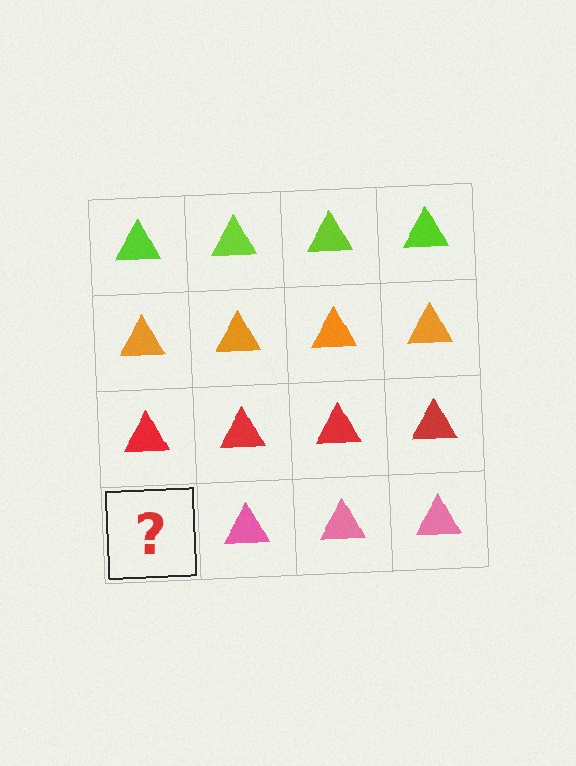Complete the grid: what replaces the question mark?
The question mark should be replaced with a pink triangle.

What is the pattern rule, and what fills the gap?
The rule is that each row has a consistent color. The gap should be filled with a pink triangle.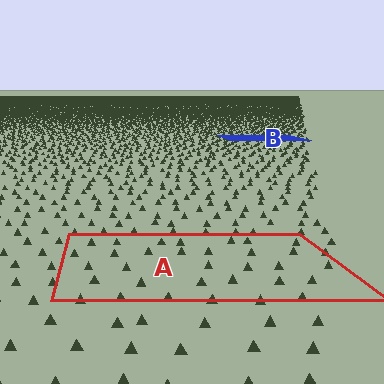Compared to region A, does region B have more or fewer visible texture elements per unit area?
Region B has more texture elements per unit area — they are packed more densely because it is farther away.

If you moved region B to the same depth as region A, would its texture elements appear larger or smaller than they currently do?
They would appear larger. At a closer depth, the same texture elements are projected at a bigger on-screen size.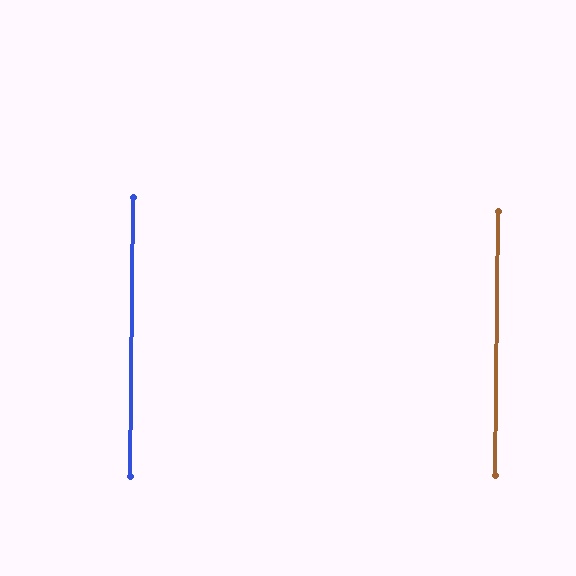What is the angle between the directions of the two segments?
Approximately 0 degrees.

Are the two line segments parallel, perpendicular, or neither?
Parallel — their directions differ by only 0.1°.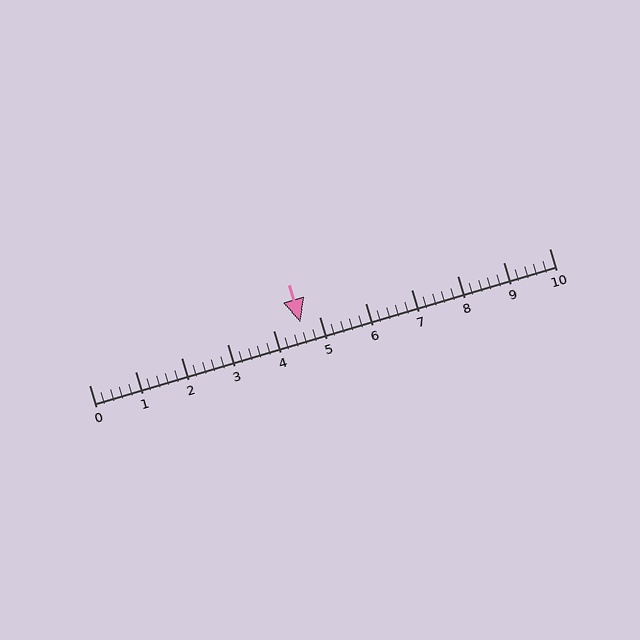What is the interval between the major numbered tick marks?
The major tick marks are spaced 1 units apart.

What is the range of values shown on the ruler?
The ruler shows values from 0 to 10.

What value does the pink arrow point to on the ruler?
The pink arrow points to approximately 4.6.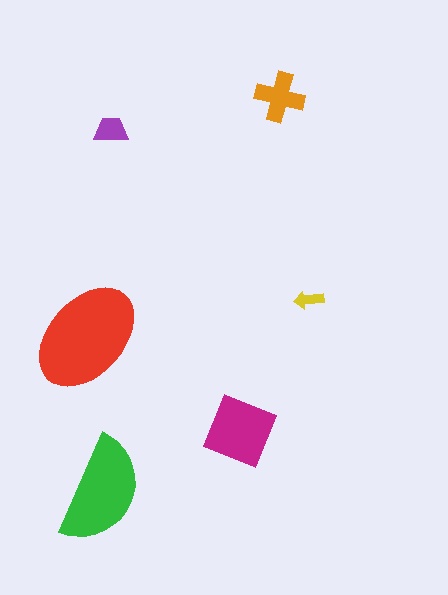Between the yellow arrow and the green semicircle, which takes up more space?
The green semicircle.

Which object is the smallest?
The yellow arrow.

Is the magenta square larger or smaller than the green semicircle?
Smaller.